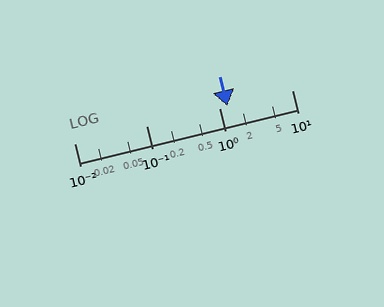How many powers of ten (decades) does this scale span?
The scale spans 3 decades, from 0.01 to 10.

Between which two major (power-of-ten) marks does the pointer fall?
The pointer is between 1 and 10.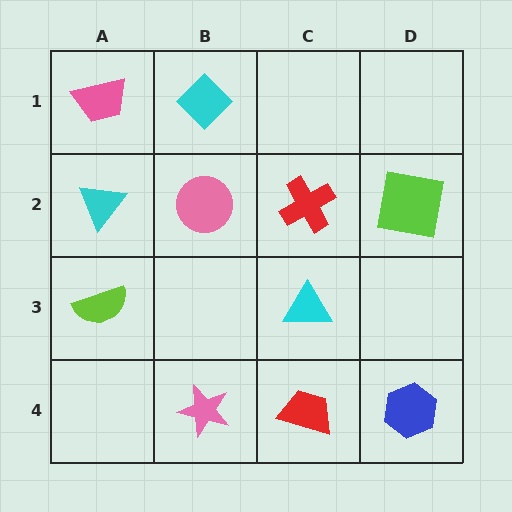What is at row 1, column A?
A pink trapezoid.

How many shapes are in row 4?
3 shapes.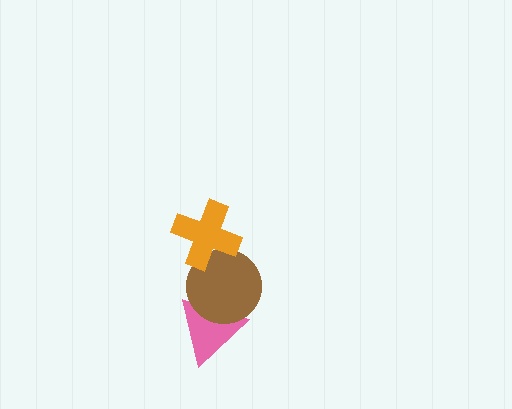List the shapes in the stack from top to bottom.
From top to bottom: the orange cross, the brown circle, the pink triangle.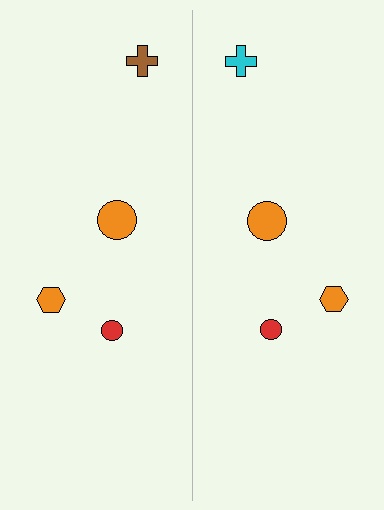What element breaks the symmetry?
The cyan cross on the right side breaks the symmetry — its mirror counterpart is brown.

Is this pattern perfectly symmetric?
No, the pattern is not perfectly symmetric. The cyan cross on the right side breaks the symmetry — its mirror counterpart is brown.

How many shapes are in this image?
There are 8 shapes in this image.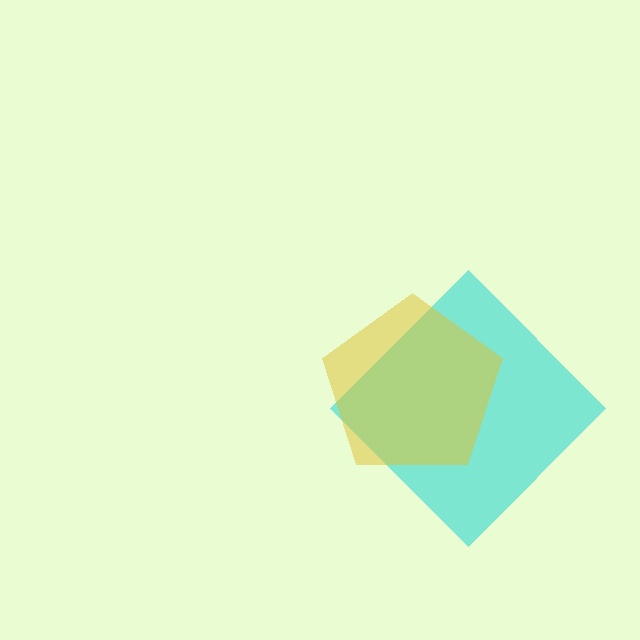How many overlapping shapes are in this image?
There are 2 overlapping shapes in the image.